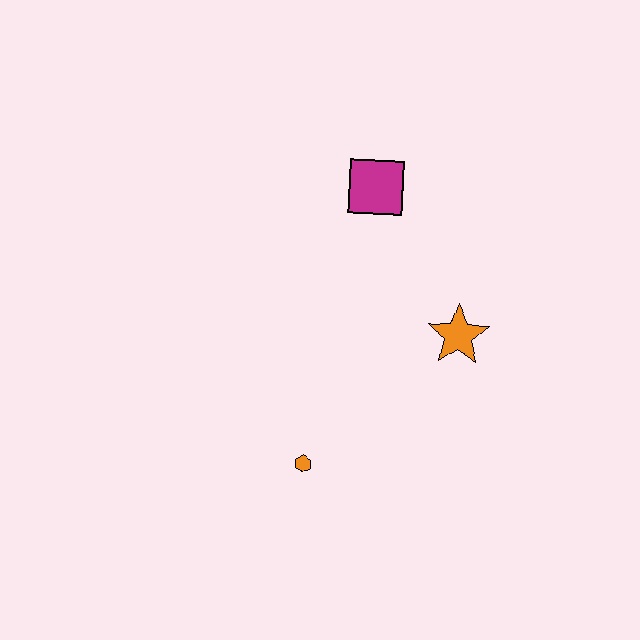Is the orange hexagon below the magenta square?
Yes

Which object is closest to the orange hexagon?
The orange star is closest to the orange hexagon.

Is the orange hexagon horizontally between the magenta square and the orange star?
No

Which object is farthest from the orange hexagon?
The magenta square is farthest from the orange hexagon.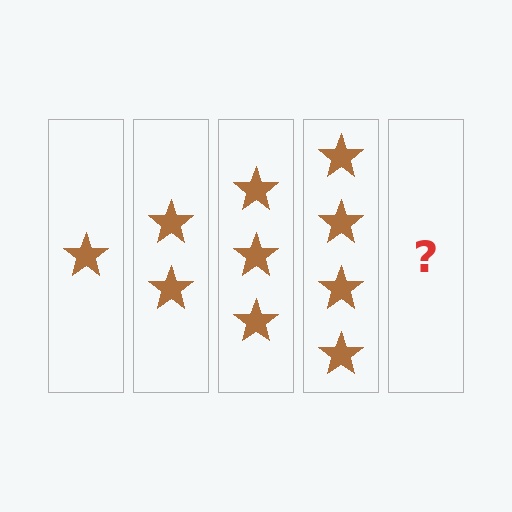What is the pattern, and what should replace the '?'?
The pattern is that each step adds one more star. The '?' should be 5 stars.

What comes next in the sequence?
The next element should be 5 stars.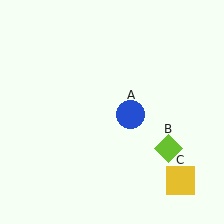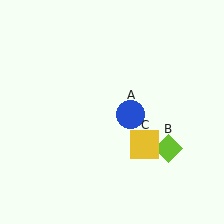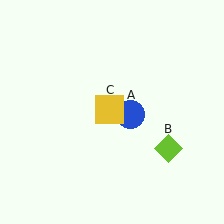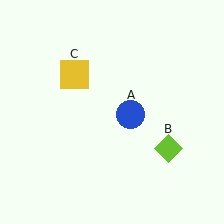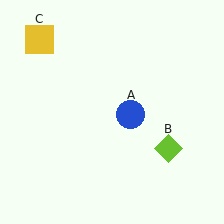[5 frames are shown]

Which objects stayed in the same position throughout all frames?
Blue circle (object A) and lime diamond (object B) remained stationary.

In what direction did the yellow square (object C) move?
The yellow square (object C) moved up and to the left.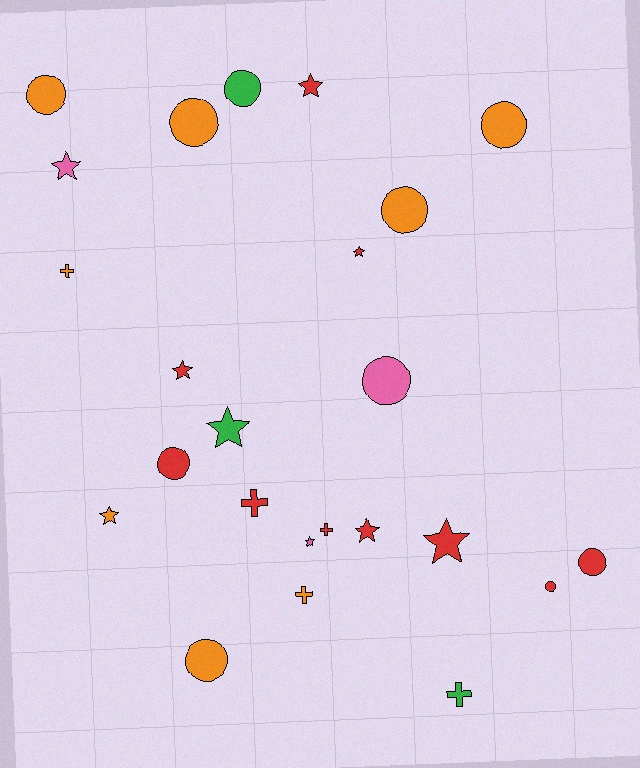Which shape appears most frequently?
Circle, with 10 objects.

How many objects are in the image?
There are 24 objects.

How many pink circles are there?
There is 1 pink circle.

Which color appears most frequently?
Red, with 10 objects.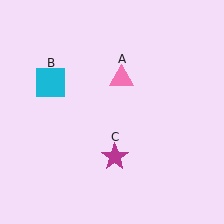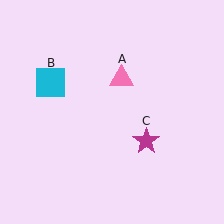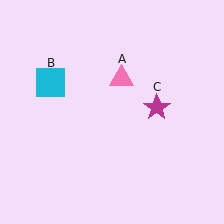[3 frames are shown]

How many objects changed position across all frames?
1 object changed position: magenta star (object C).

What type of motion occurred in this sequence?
The magenta star (object C) rotated counterclockwise around the center of the scene.